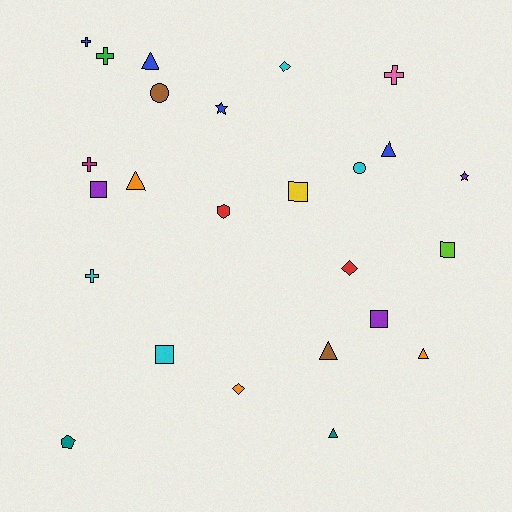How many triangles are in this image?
There are 6 triangles.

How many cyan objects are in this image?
There are 4 cyan objects.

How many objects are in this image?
There are 25 objects.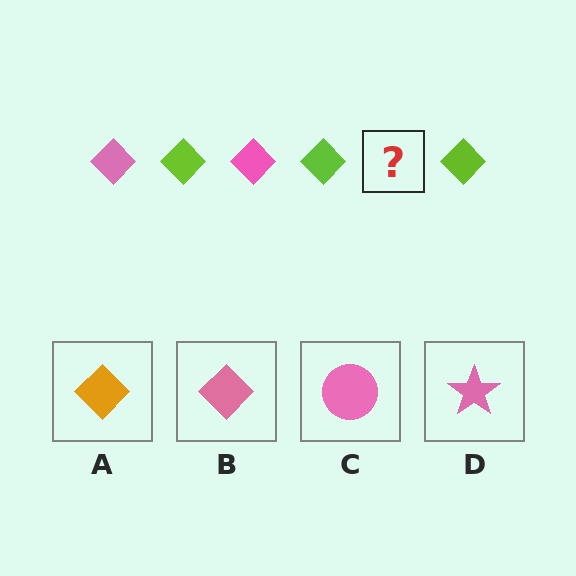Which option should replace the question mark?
Option B.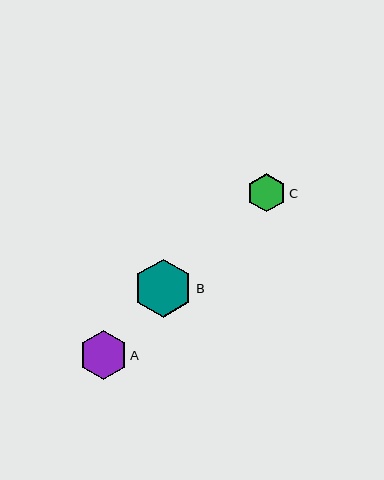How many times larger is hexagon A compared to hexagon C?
Hexagon A is approximately 1.3 times the size of hexagon C.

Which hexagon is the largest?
Hexagon B is the largest with a size of approximately 59 pixels.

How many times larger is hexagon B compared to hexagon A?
Hexagon B is approximately 1.2 times the size of hexagon A.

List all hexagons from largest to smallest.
From largest to smallest: B, A, C.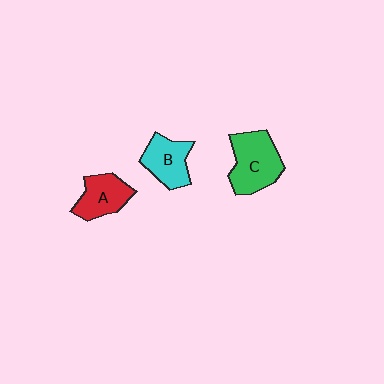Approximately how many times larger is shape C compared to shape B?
Approximately 1.4 times.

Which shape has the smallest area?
Shape A (red).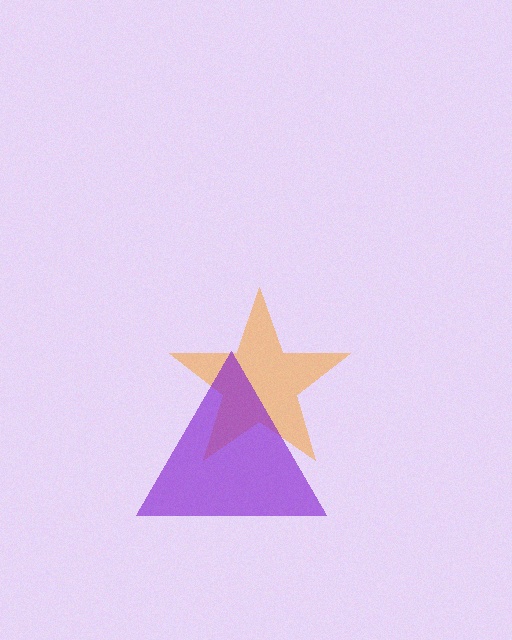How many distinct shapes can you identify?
There are 2 distinct shapes: an orange star, a purple triangle.